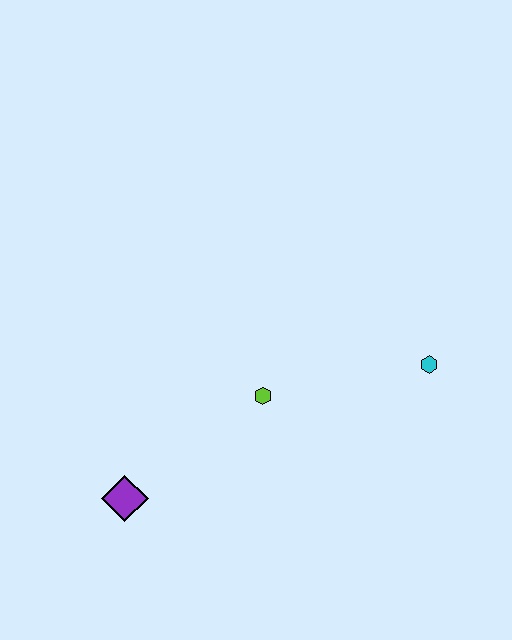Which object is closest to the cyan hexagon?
The lime hexagon is closest to the cyan hexagon.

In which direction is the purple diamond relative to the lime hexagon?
The purple diamond is to the left of the lime hexagon.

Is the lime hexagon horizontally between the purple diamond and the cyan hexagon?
Yes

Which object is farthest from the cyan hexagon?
The purple diamond is farthest from the cyan hexagon.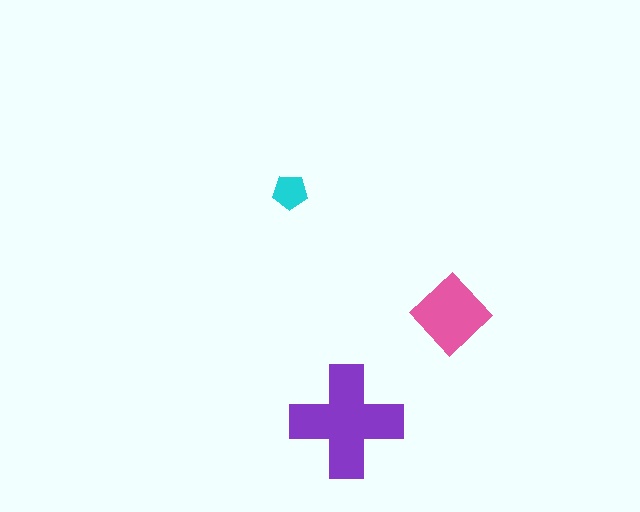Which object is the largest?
The purple cross.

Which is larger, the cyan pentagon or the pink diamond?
The pink diamond.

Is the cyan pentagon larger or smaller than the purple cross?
Smaller.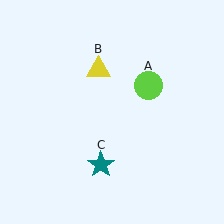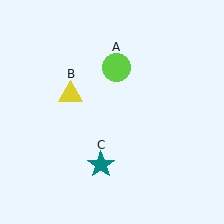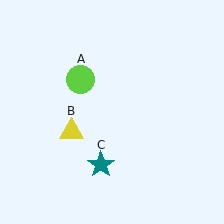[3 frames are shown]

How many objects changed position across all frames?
2 objects changed position: lime circle (object A), yellow triangle (object B).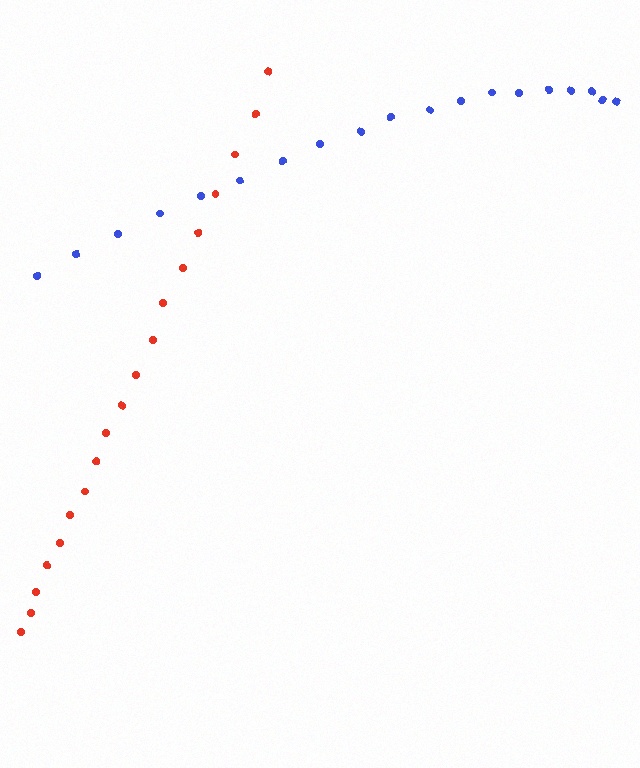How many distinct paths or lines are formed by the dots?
There are 2 distinct paths.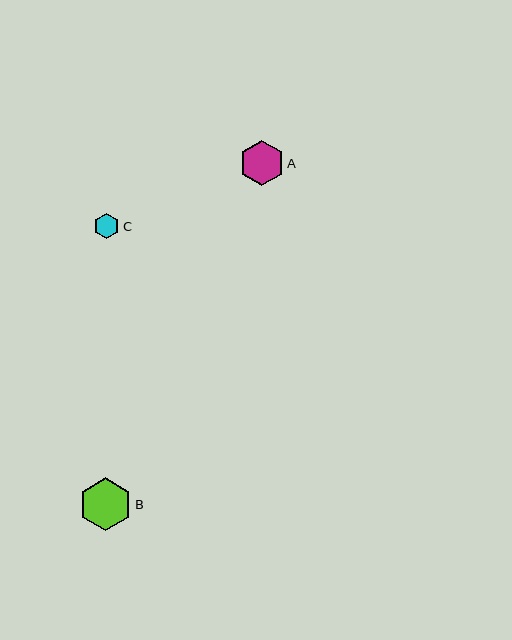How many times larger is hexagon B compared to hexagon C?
Hexagon B is approximately 2.1 times the size of hexagon C.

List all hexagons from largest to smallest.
From largest to smallest: B, A, C.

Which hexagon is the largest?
Hexagon B is the largest with a size of approximately 53 pixels.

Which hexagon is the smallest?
Hexagon C is the smallest with a size of approximately 26 pixels.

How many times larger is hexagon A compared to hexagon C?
Hexagon A is approximately 1.8 times the size of hexagon C.